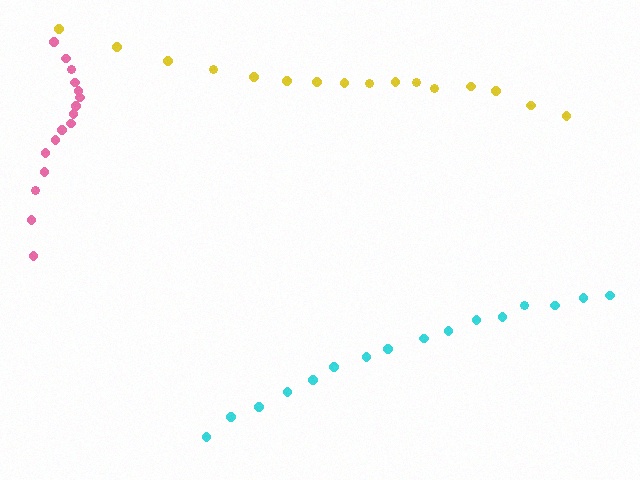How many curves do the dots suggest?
There are 3 distinct paths.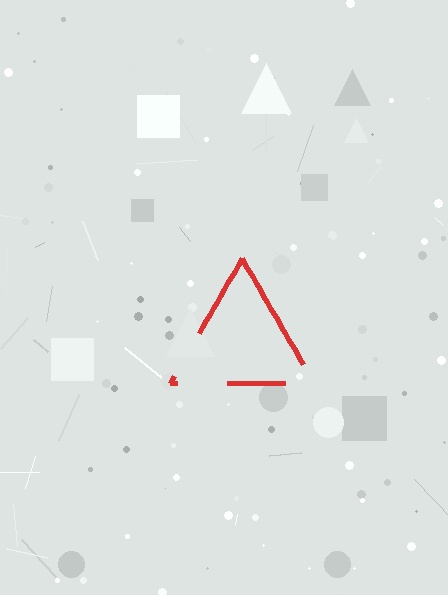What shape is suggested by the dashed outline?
The dashed outline suggests a triangle.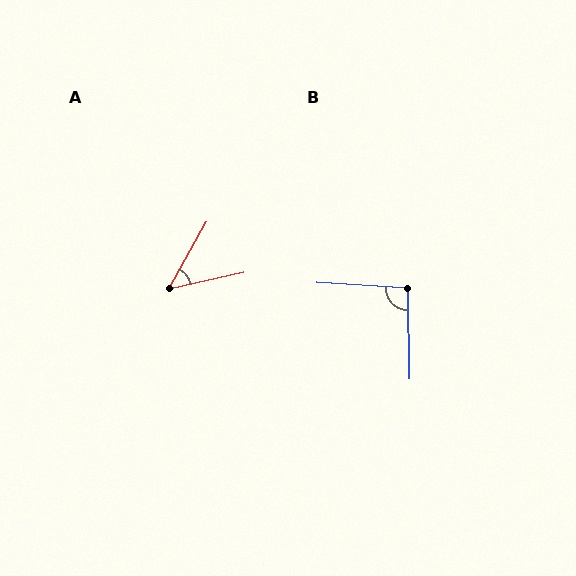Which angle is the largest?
B, at approximately 95 degrees.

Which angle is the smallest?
A, at approximately 48 degrees.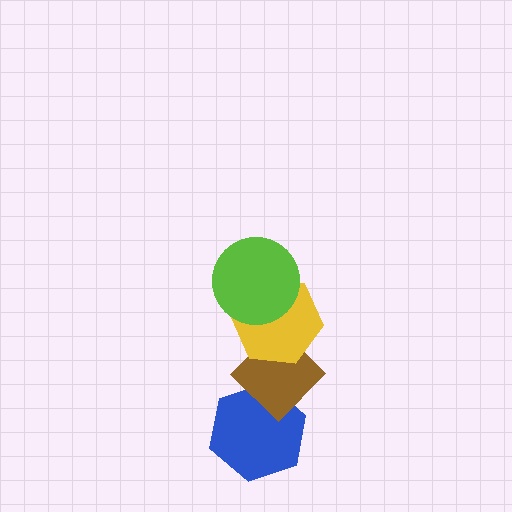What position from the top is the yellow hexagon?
The yellow hexagon is 2nd from the top.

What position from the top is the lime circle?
The lime circle is 1st from the top.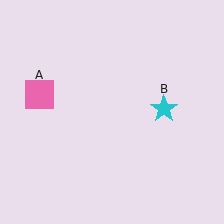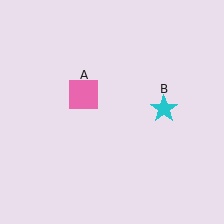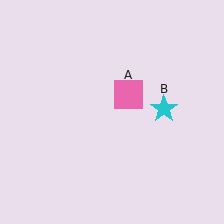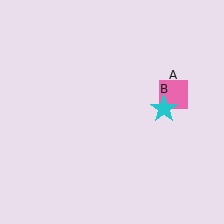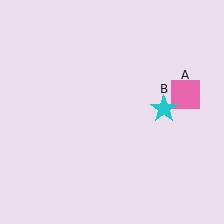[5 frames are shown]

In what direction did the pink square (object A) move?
The pink square (object A) moved right.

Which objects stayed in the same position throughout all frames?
Cyan star (object B) remained stationary.